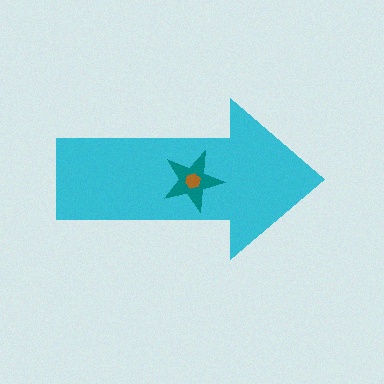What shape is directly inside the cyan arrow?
The teal star.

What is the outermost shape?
The cyan arrow.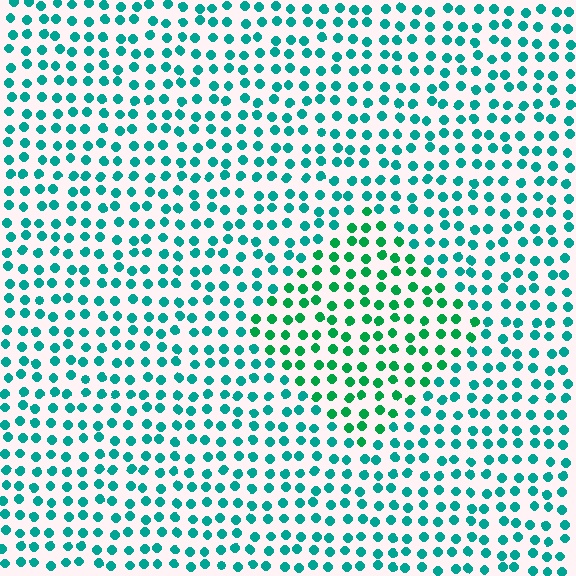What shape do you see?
I see a diamond.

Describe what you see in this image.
The image is filled with small teal elements in a uniform arrangement. A diamond-shaped region is visible where the elements are tinted to a slightly different hue, forming a subtle color boundary.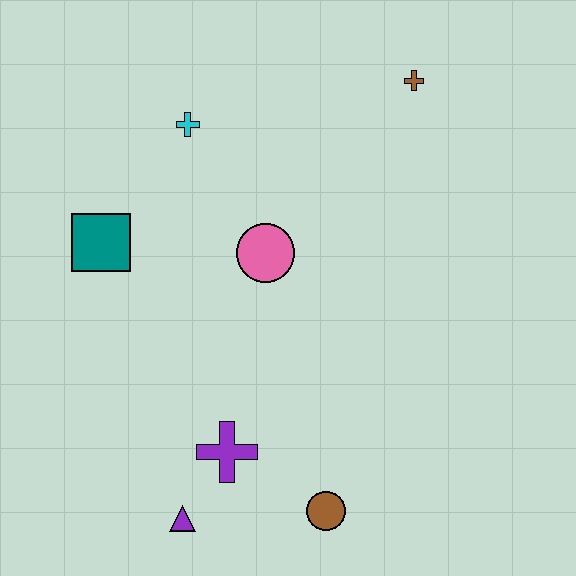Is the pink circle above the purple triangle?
Yes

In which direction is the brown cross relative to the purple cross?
The brown cross is above the purple cross.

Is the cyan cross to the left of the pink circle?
Yes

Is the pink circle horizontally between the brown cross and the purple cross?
Yes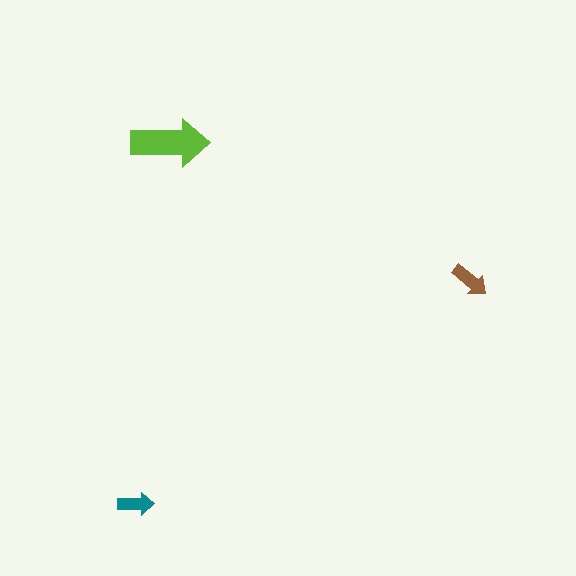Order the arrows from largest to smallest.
the lime one, the brown one, the teal one.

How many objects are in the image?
There are 3 objects in the image.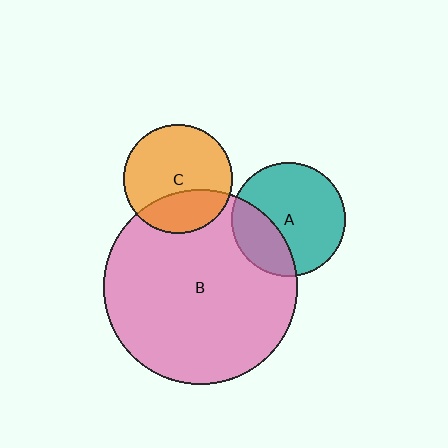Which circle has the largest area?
Circle B (pink).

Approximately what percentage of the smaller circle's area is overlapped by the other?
Approximately 30%.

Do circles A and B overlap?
Yes.